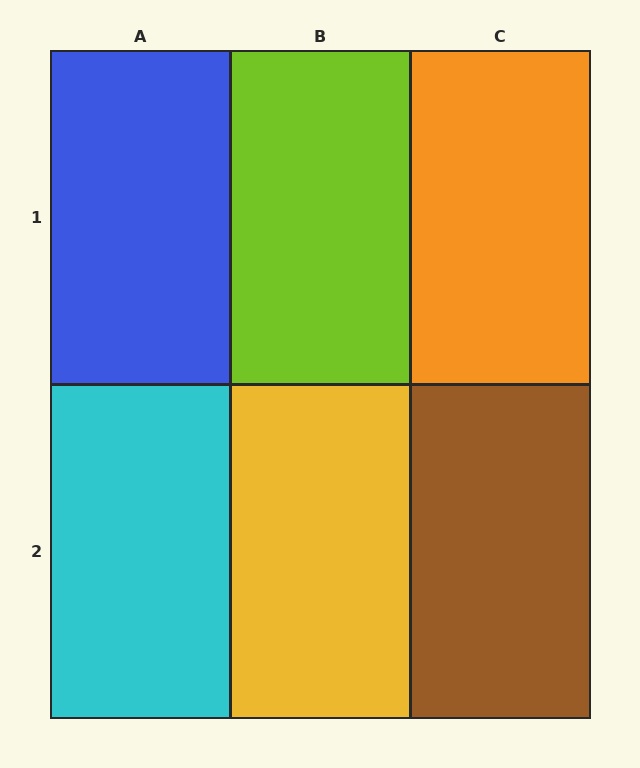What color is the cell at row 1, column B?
Lime.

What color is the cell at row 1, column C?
Orange.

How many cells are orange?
1 cell is orange.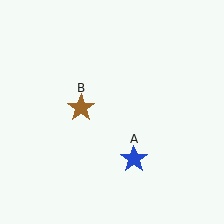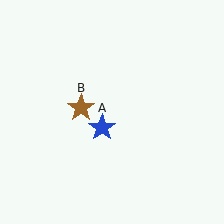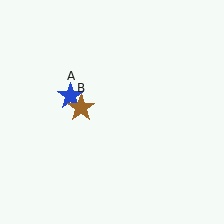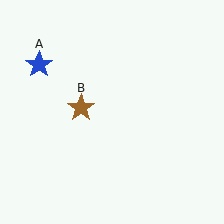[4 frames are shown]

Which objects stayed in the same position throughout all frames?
Brown star (object B) remained stationary.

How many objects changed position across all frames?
1 object changed position: blue star (object A).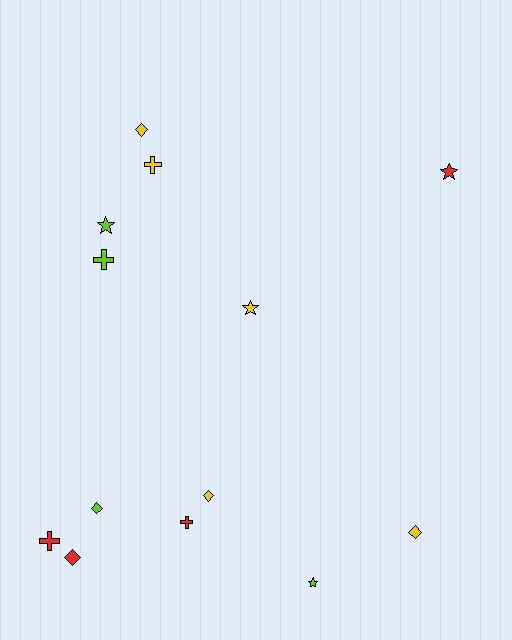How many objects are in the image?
There are 13 objects.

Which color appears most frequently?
Yellow, with 5 objects.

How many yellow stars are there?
There is 1 yellow star.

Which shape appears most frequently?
Diamond, with 5 objects.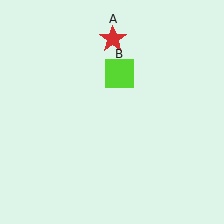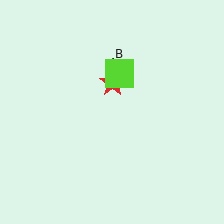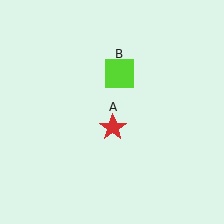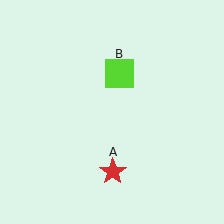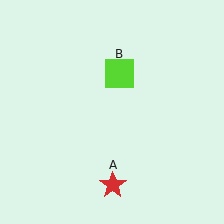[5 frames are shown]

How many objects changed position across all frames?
1 object changed position: red star (object A).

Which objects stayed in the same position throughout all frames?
Lime square (object B) remained stationary.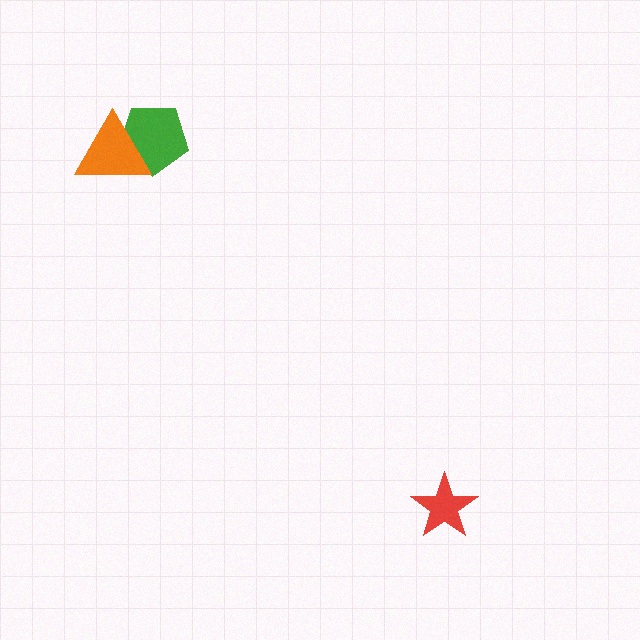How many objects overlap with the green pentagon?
1 object overlaps with the green pentagon.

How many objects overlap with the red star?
0 objects overlap with the red star.